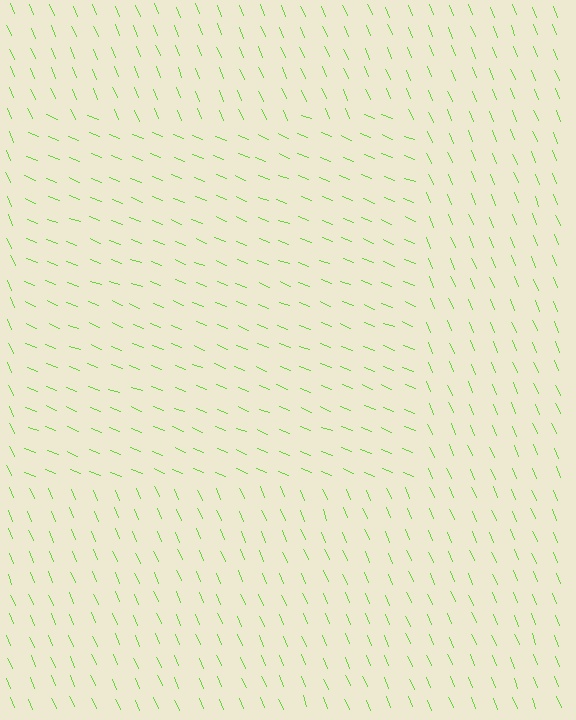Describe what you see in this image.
The image is filled with small lime line segments. A rectangle region in the image has lines oriented differently from the surrounding lines, creating a visible texture boundary.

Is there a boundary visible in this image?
Yes, there is a texture boundary formed by a change in line orientation.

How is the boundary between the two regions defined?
The boundary is defined purely by a change in line orientation (approximately 45 degrees difference). All lines are the same color and thickness.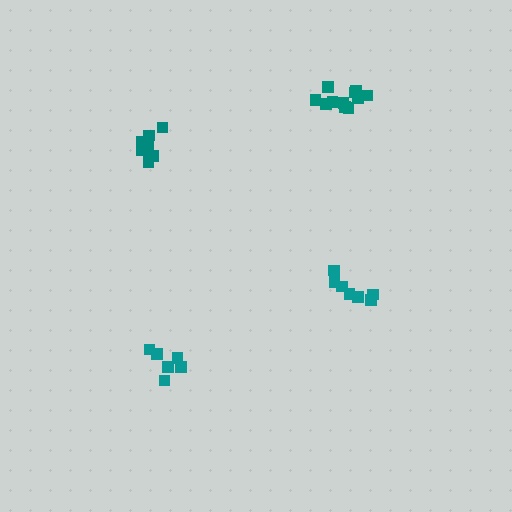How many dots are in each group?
Group 1: 6 dots, Group 2: 11 dots, Group 3: 7 dots, Group 4: 7 dots (31 total).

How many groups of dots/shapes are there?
There are 4 groups.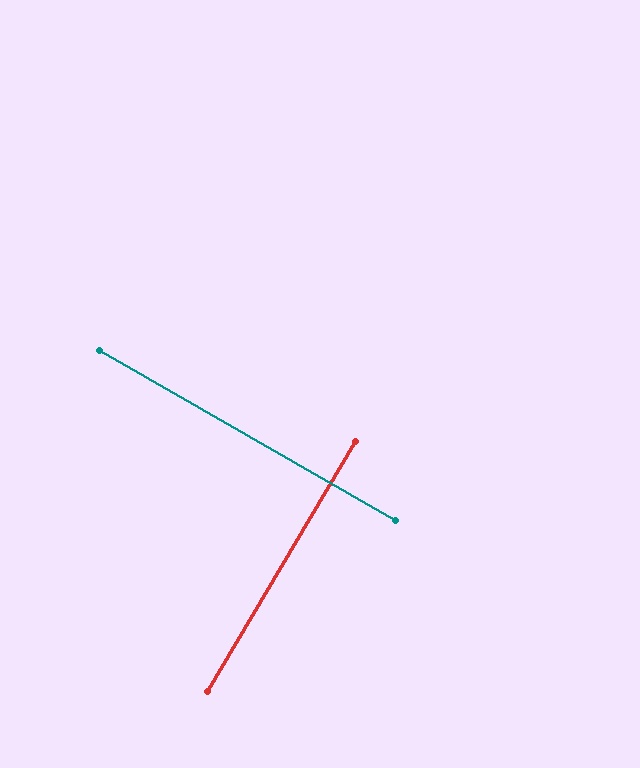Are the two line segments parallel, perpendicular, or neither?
Perpendicular — they meet at approximately 89°.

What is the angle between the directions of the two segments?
Approximately 89 degrees.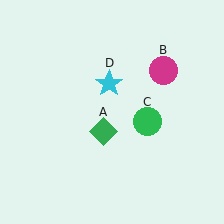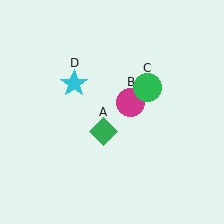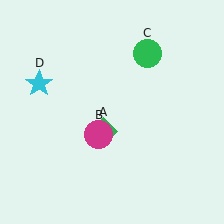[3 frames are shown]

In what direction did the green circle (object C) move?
The green circle (object C) moved up.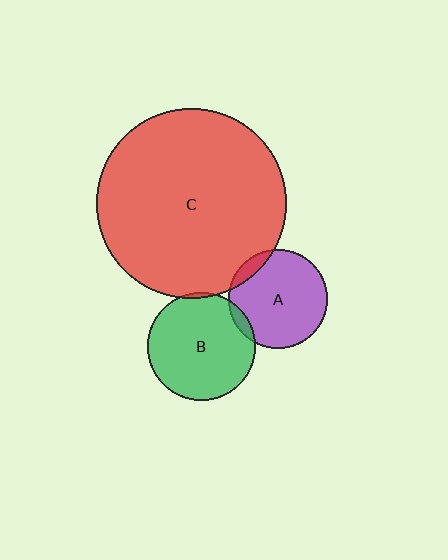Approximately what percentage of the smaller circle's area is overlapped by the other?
Approximately 5%.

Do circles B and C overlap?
Yes.